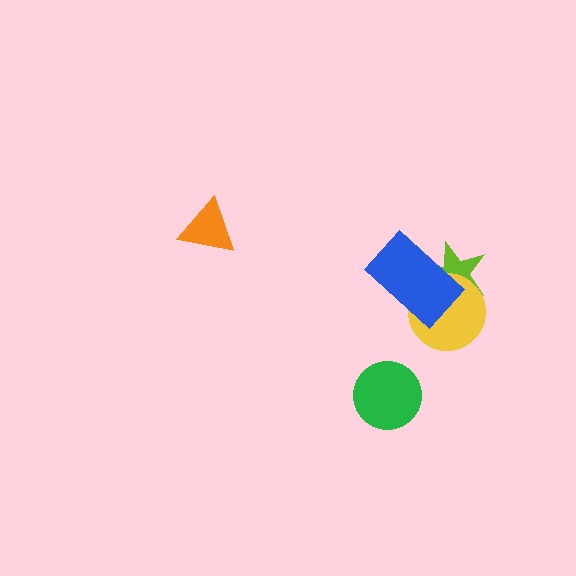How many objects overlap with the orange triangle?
0 objects overlap with the orange triangle.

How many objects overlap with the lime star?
2 objects overlap with the lime star.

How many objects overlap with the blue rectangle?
2 objects overlap with the blue rectangle.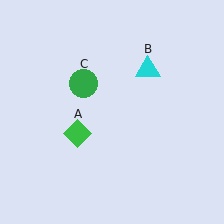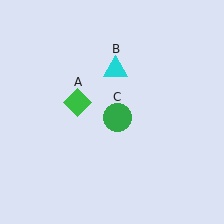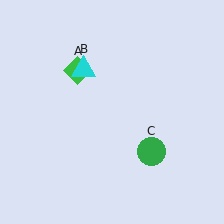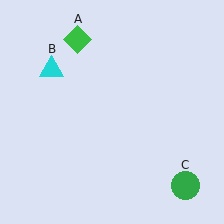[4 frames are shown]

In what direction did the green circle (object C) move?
The green circle (object C) moved down and to the right.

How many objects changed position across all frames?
3 objects changed position: green diamond (object A), cyan triangle (object B), green circle (object C).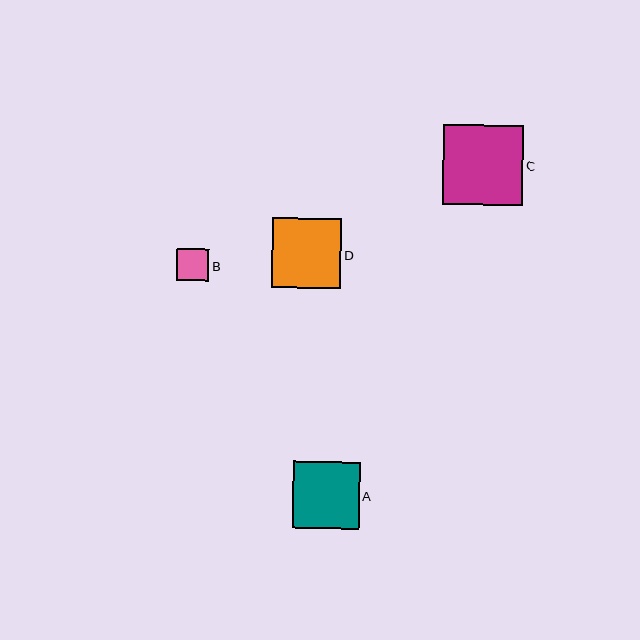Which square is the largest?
Square C is the largest with a size of approximately 80 pixels.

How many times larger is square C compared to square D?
Square C is approximately 1.2 times the size of square D.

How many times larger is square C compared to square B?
Square C is approximately 2.5 times the size of square B.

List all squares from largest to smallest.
From largest to smallest: C, D, A, B.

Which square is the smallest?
Square B is the smallest with a size of approximately 32 pixels.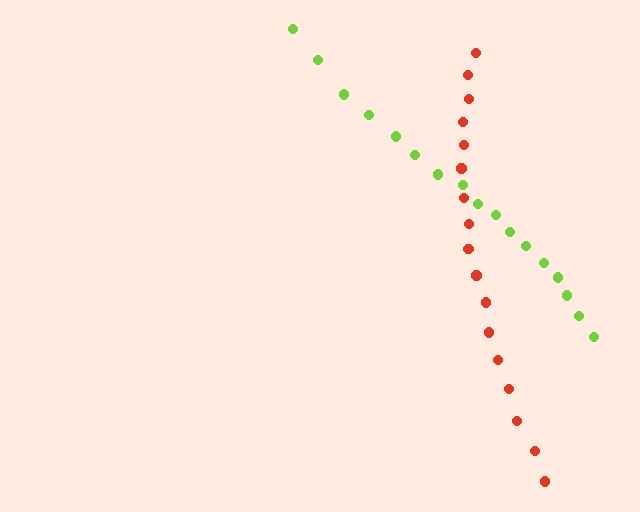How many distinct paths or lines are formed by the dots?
There are 2 distinct paths.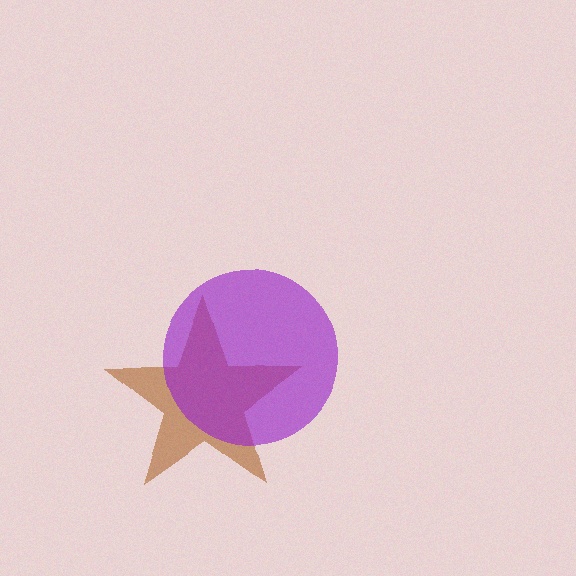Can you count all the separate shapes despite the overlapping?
Yes, there are 2 separate shapes.